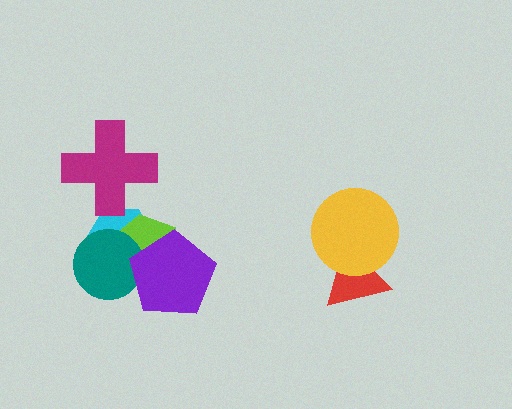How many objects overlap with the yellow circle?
1 object overlaps with the yellow circle.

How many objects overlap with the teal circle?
3 objects overlap with the teal circle.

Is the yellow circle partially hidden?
No, no other shape covers it.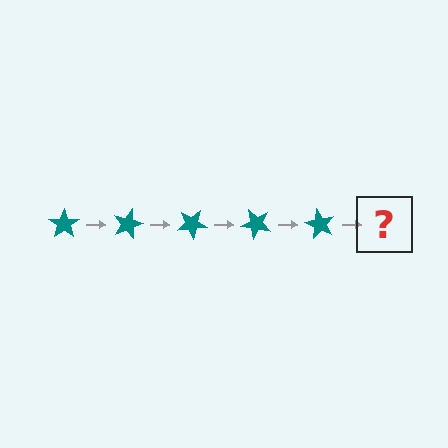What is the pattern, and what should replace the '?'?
The pattern is that the star rotates 15 degrees each step. The '?' should be a teal star rotated 75 degrees.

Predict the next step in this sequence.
The next step is a teal star rotated 75 degrees.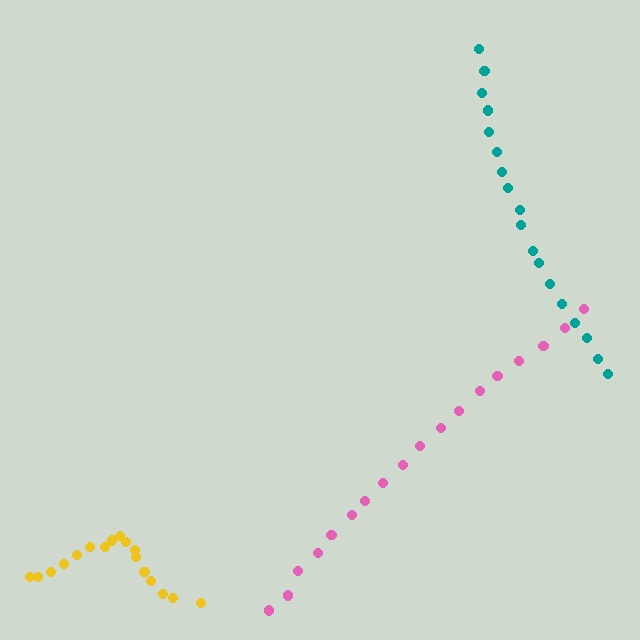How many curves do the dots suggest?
There are 3 distinct paths.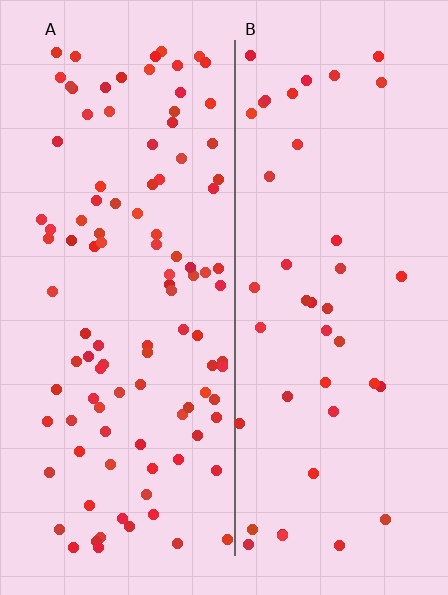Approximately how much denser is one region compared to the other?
Approximately 2.5× — region A over region B.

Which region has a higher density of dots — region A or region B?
A (the left).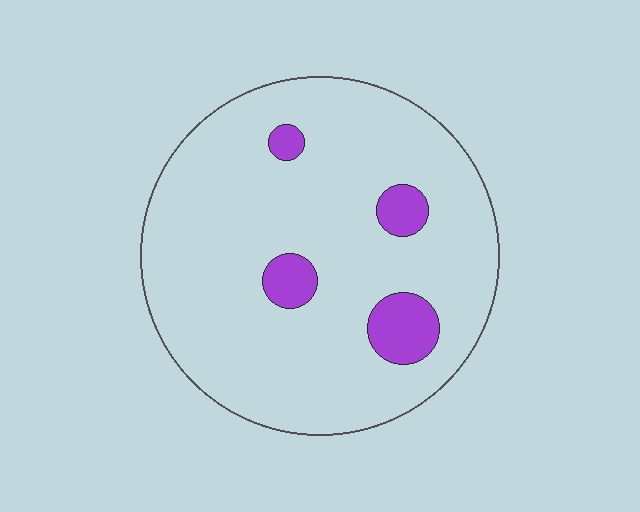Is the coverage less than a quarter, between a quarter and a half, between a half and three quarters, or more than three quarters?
Less than a quarter.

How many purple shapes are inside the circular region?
4.